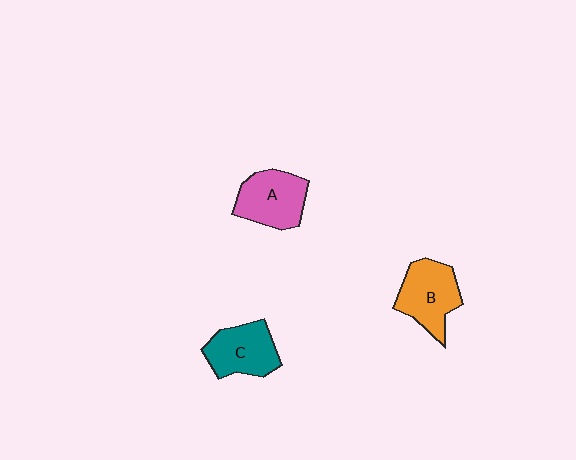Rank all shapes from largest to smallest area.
From largest to smallest: B (orange), A (pink), C (teal).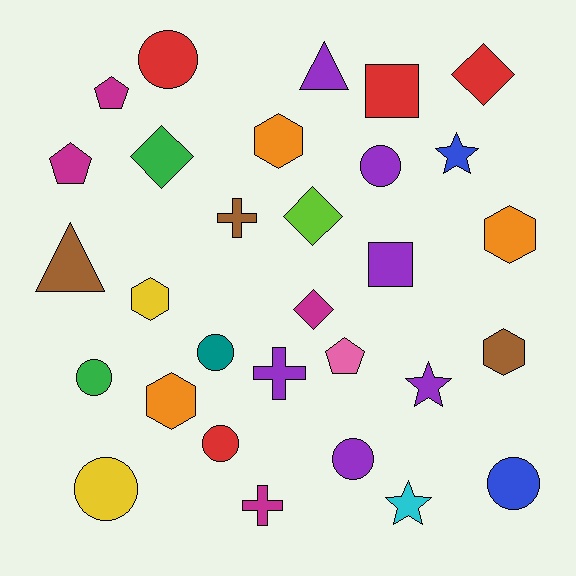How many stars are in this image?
There are 3 stars.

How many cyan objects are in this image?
There is 1 cyan object.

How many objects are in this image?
There are 30 objects.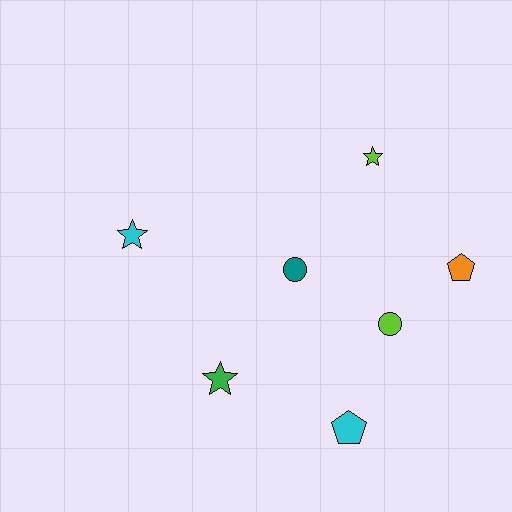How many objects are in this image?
There are 7 objects.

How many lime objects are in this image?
There are 2 lime objects.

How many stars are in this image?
There are 3 stars.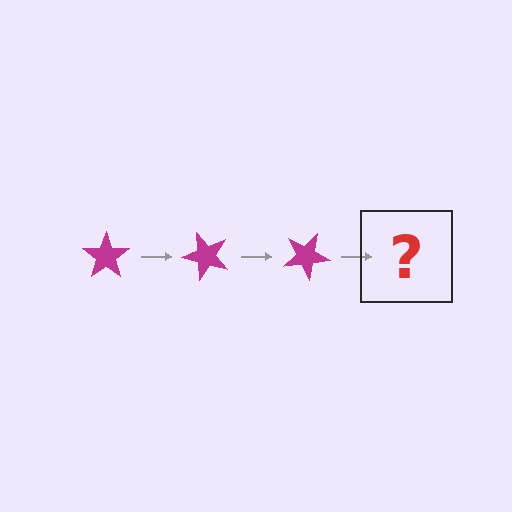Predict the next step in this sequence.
The next step is a magenta star rotated 150 degrees.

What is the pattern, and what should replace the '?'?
The pattern is that the star rotates 50 degrees each step. The '?' should be a magenta star rotated 150 degrees.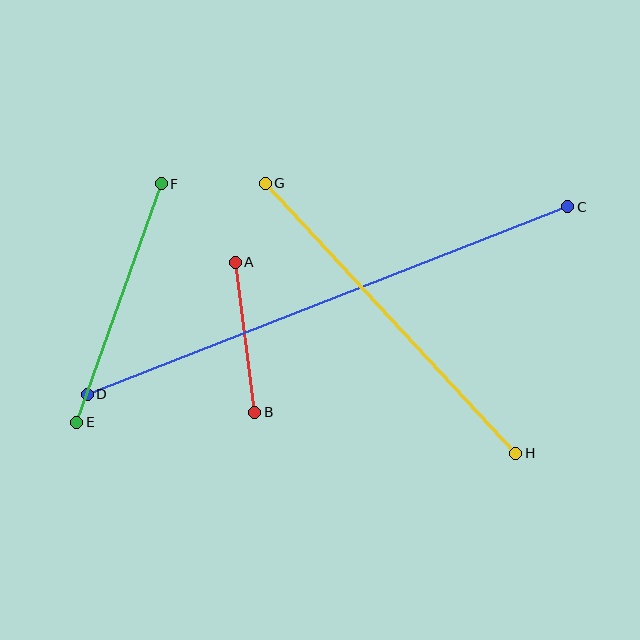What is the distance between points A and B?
The distance is approximately 151 pixels.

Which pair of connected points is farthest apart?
Points C and D are farthest apart.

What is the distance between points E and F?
The distance is approximately 253 pixels.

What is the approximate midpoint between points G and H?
The midpoint is at approximately (390, 318) pixels.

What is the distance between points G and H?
The distance is approximately 368 pixels.